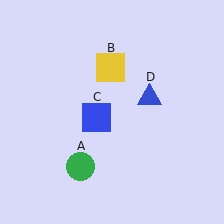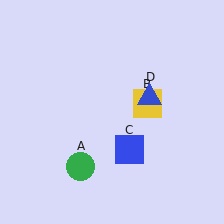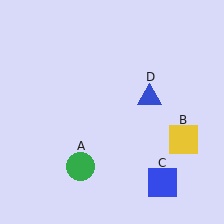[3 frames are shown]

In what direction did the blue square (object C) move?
The blue square (object C) moved down and to the right.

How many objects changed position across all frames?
2 objects changed position: yellow square (object B), blue square (object C).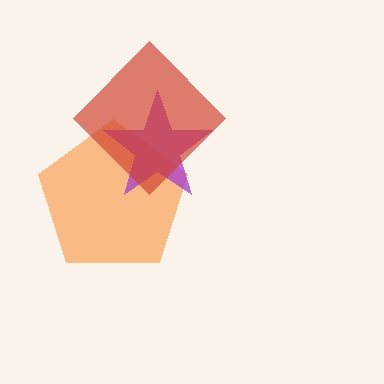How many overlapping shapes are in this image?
There are 3 overlapping shapes in the image.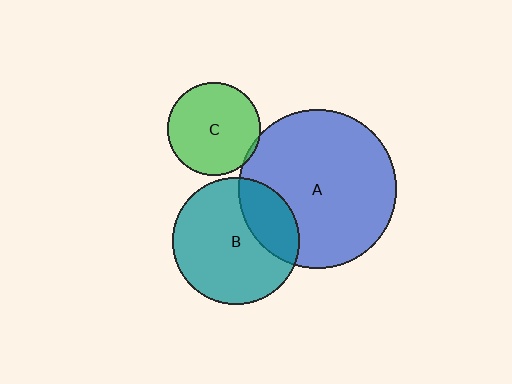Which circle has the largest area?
Circle A (blue).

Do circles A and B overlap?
Yes.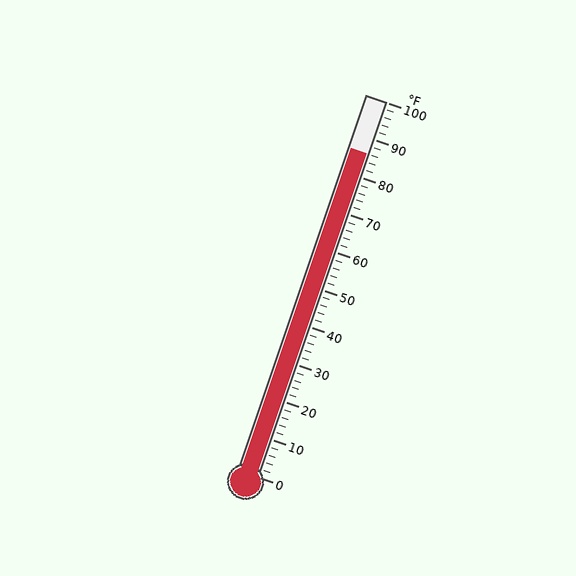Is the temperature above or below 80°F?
The temperature is above 80°F.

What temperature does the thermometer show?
The thermometer shows approximately 86°F.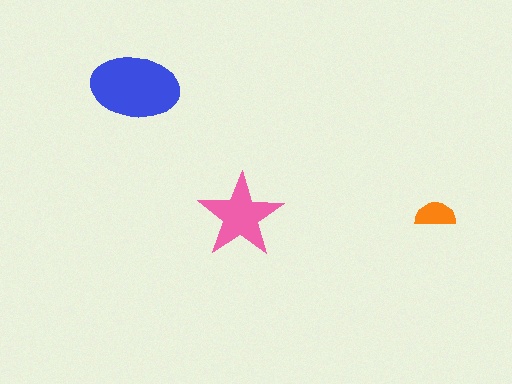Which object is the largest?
The blue ellipse.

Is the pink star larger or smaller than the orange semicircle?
Larger.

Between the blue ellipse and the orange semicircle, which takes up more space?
The blue ellipse.